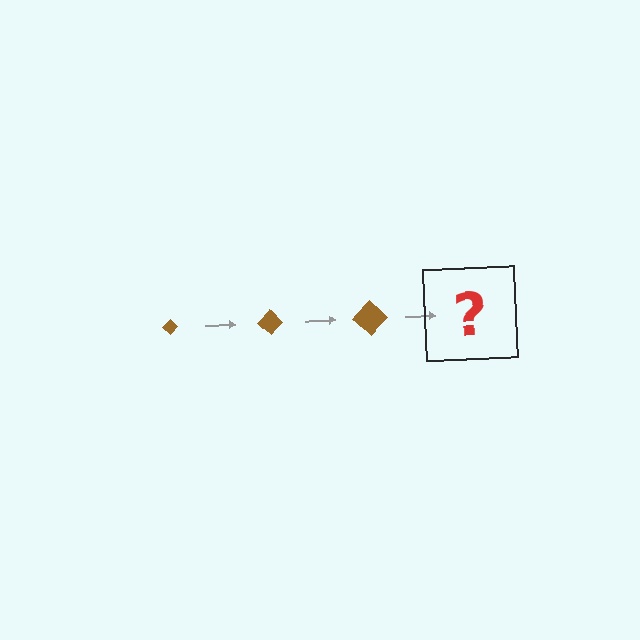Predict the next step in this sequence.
The next step is a brown diamond, larger than the previous one.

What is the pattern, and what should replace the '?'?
The pattern is that the diamond gets progressively larger each step. The '?' should be a brown diamond, larger than the previous one.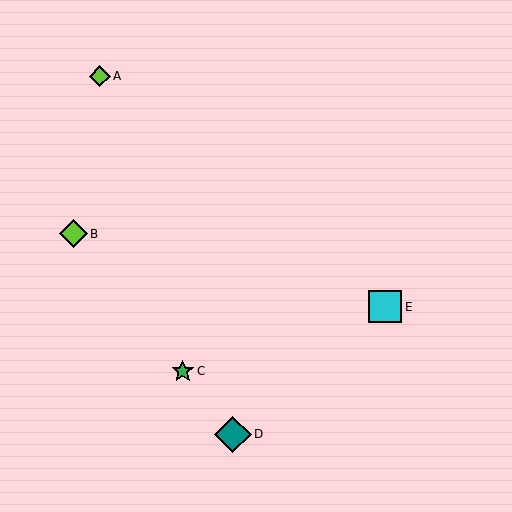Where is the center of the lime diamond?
The center of the lime diamond is at (73, 234).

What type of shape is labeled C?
Shape C is a green star.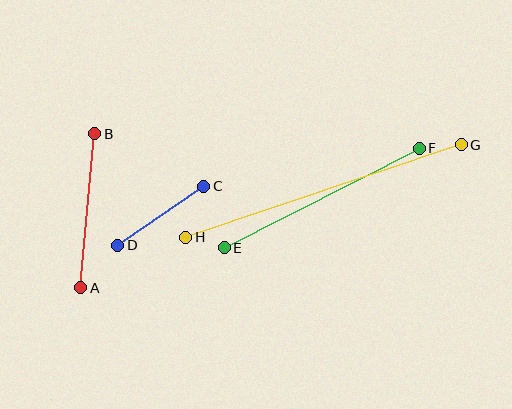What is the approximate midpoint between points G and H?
The midpoint is at approximately (323, 191) pixels.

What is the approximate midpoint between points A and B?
The midpoint is at approximately (88, 211) pixels.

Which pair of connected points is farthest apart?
Points G and H are farthest apart.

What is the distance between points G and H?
The distance is approximately 291 pixels.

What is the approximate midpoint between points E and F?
The midpoint is at approximately (322, 198) pixels.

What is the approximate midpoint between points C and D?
The midpoint is at approximately (161, 216) pixels.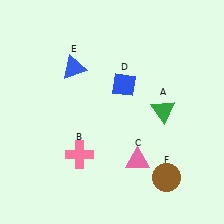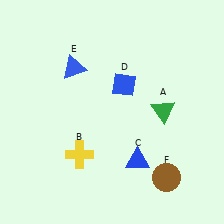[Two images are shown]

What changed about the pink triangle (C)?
In Image 1, C is pink. In Image 2, it changed to blue.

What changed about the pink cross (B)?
In Image 1, B is pink. In Image 2, it changed to yellow.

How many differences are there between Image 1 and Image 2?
There are 2 differences between the two images.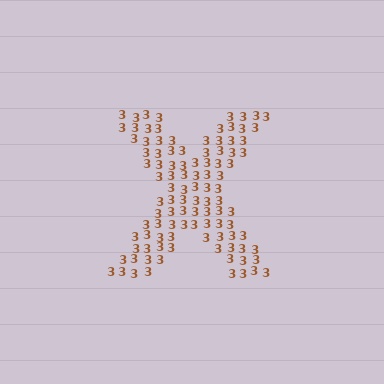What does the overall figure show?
The overall figure shows the letter X.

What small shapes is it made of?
It is made of small digit 3's.